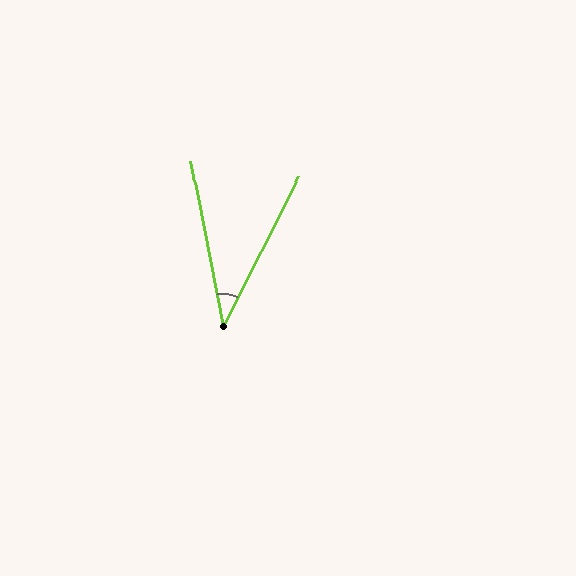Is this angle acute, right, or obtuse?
It is acute.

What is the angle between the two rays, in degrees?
Approximately 38 degrees.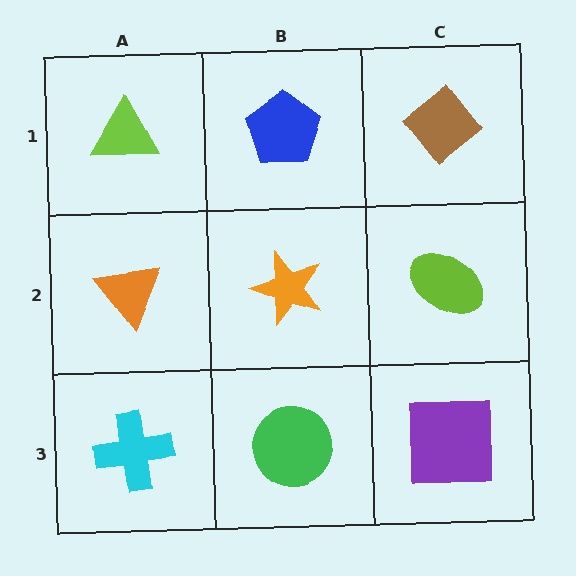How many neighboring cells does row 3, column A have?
2.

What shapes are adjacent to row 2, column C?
A brown diamond (row 1, column C), a purple square (row 3, column C), an orange star (row 2, column B).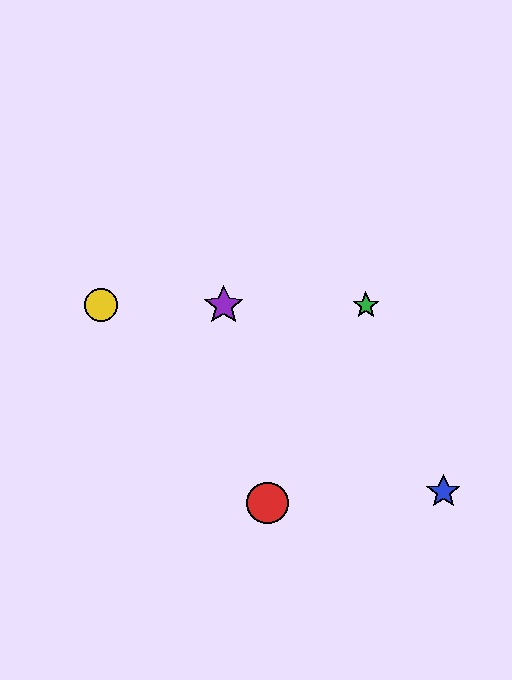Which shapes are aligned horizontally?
The green star, the yellow circle, the purple star are aligned horizontally.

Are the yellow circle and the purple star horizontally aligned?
Yes, both are at y≈305.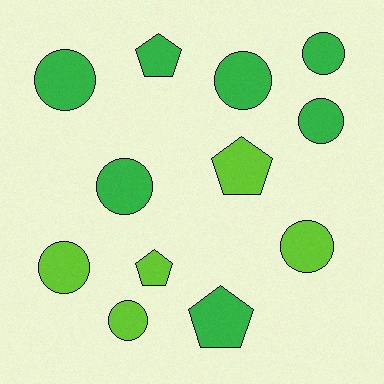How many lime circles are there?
There are 3 lime circles.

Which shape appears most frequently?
Circle, with 8 objects.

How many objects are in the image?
There are 12 objects.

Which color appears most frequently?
Green, with 7 objects.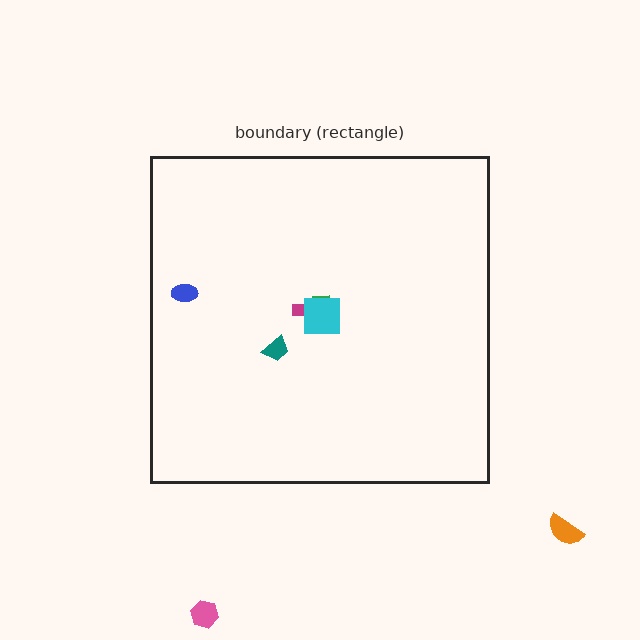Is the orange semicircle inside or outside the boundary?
Outside.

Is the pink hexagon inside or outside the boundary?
Outside.